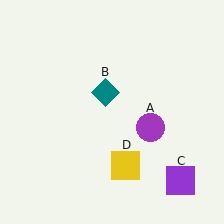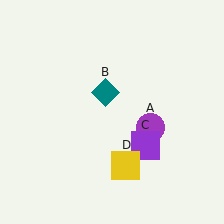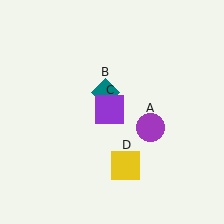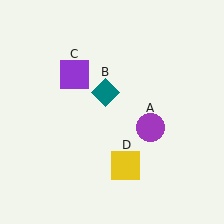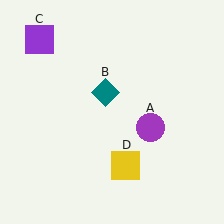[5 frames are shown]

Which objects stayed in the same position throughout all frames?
Purple circle (object A) and teal diamond (object B) and yellow square (object D) remained stationary.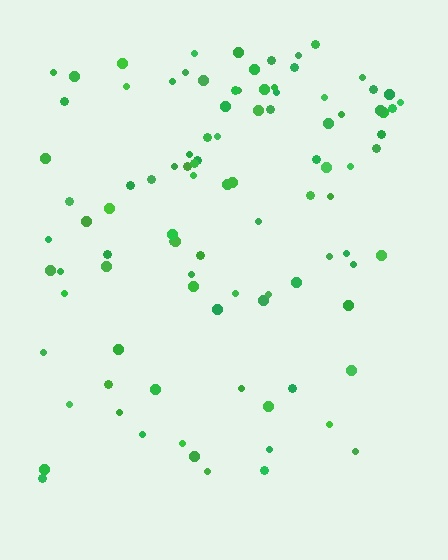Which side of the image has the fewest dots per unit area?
The bottom.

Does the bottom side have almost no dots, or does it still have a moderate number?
Still a moderate number, just noticeably fewer than the top.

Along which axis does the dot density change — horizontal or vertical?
Vertical.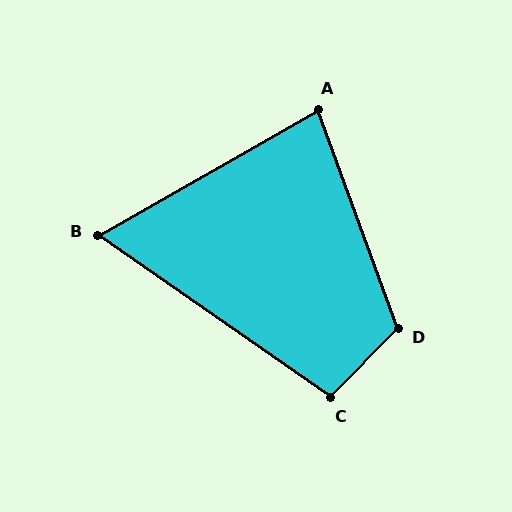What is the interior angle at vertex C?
Approximately 100 degrees (obtuse).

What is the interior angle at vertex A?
Approximately 80 degrees (acute).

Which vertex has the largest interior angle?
D, at approximately 115 degrees.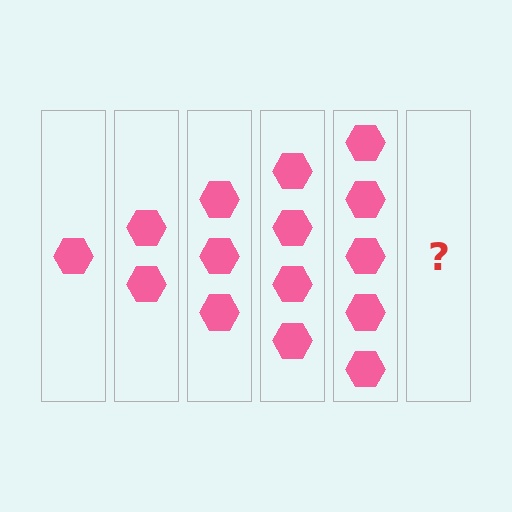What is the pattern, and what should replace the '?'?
The pattern is that each step adds one more hexagon. The '?' should be 6 hexagons.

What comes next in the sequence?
The next element should be 6 hexagons.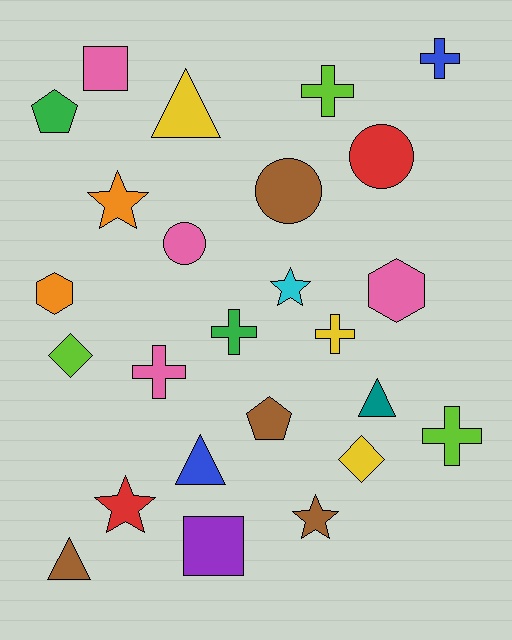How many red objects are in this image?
There are 2 red objects.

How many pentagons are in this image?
There are 2 pentagons.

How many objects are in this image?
There are 25 objects.